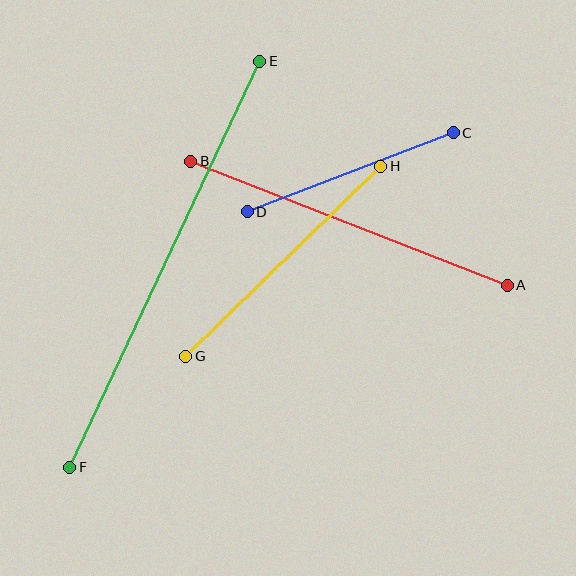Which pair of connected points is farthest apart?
Points E and F are farthest apart.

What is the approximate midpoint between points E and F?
The midpoint is at approximately (165, 264) pixels.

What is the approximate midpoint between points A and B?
The midpoint is at approximately (349, 223) pixels.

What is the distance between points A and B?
The distance is approximately 340 pixels.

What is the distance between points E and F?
The distance is approximately 448 pixels.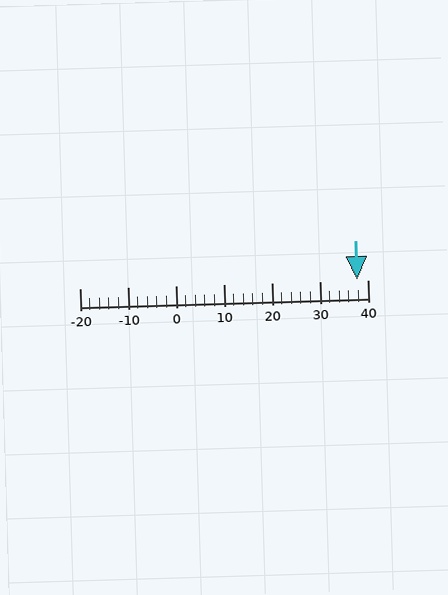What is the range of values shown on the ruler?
The ruler shows values from -20 to 40.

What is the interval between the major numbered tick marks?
The major tick marks are spaced 10 units apart.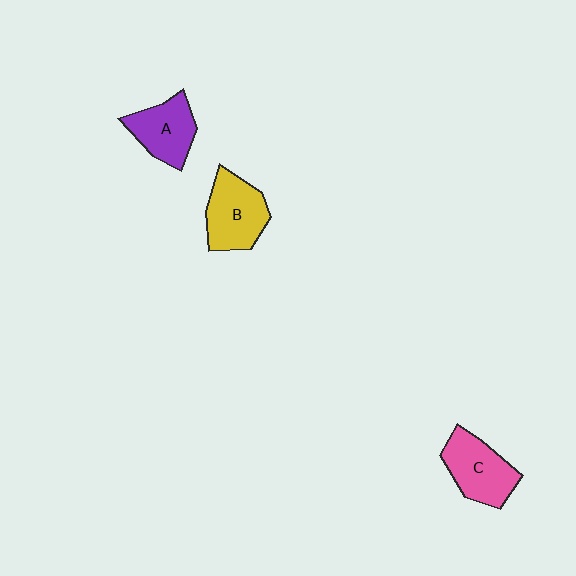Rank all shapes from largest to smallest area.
From largest to smallest: B (yellow), C (pink), A (purple).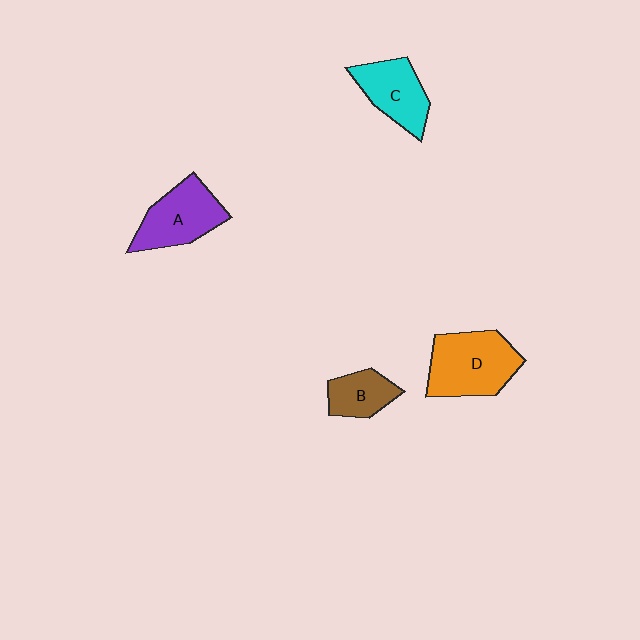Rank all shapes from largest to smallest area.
From largest to smallest: D (orange), A (purple), C (cyan), B (brown).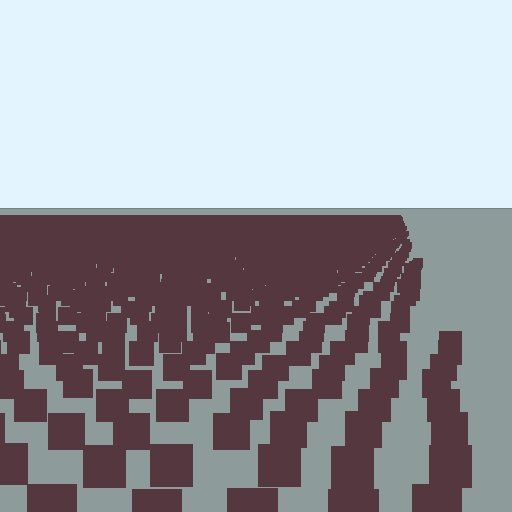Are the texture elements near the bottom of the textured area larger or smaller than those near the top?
Larger. Near the bottom, elements are closer to the viewer and appear at a bigger on-screen size.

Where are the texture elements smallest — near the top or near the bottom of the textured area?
Near the top.